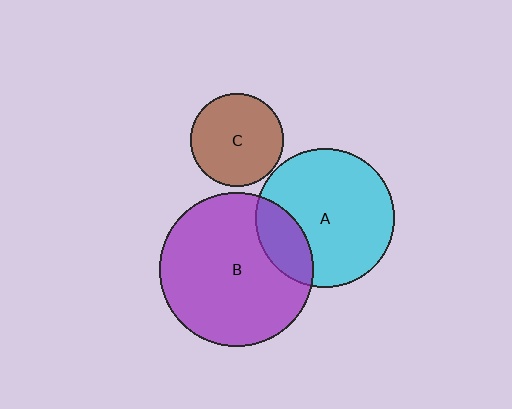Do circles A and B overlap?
Yes.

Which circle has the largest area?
Circle B (purple).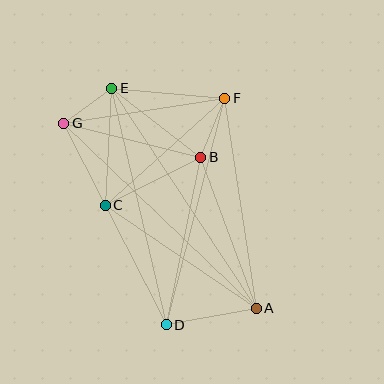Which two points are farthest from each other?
Points A and G are farthest from each other.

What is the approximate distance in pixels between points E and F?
The distance between E and F is approximately 113 pixels.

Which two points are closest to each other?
Points E and G are closest to each other.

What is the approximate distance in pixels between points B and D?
The distance between B and D is approximately 171 pixels.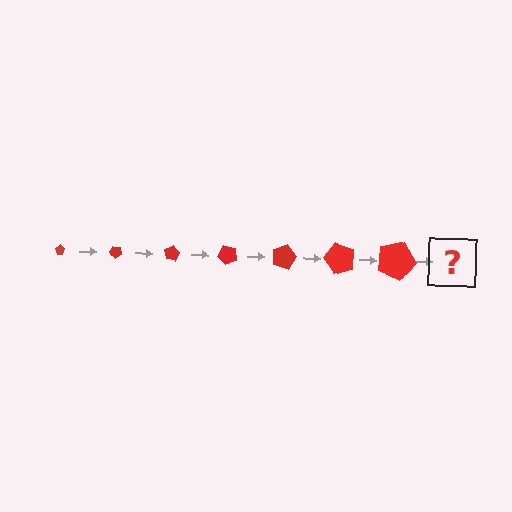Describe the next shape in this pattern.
It should be a pentagon, larger than the previous one and rotated 280 degrees from the start.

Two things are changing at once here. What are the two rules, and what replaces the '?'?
The two rules are that the pentagon grows larger each step and it rotates 40 degrees each step. The '?' should be a pentagon, larger than the previous one and rotated 280 degrees from the start.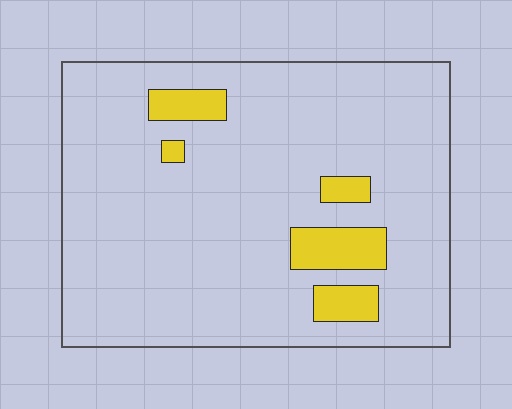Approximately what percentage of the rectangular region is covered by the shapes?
Approximately 10%.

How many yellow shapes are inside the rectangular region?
5.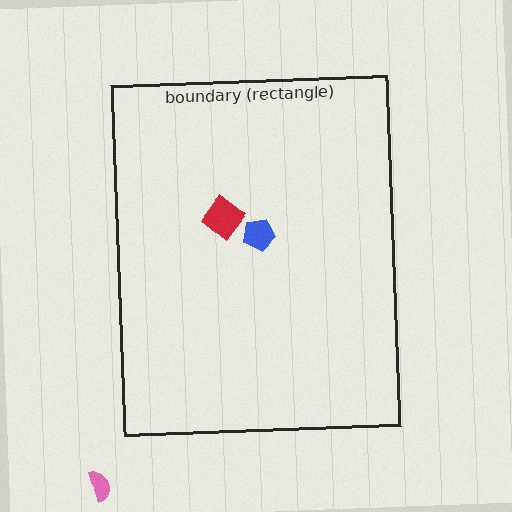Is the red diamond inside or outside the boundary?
Inside.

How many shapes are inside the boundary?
2 inside, 1 outside.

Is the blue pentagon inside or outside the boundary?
Inside.